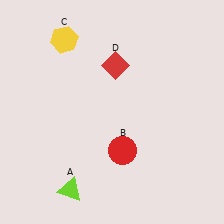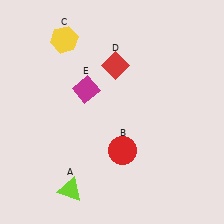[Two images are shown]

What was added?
A magenta diamond (E) was added in Image 2.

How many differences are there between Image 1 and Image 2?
There is 1 difference between the two images.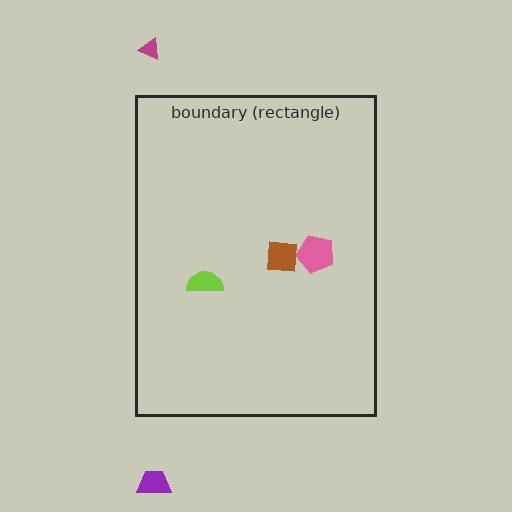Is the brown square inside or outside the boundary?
Inside.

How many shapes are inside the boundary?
3 inside, 2 outside.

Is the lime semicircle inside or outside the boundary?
Inside.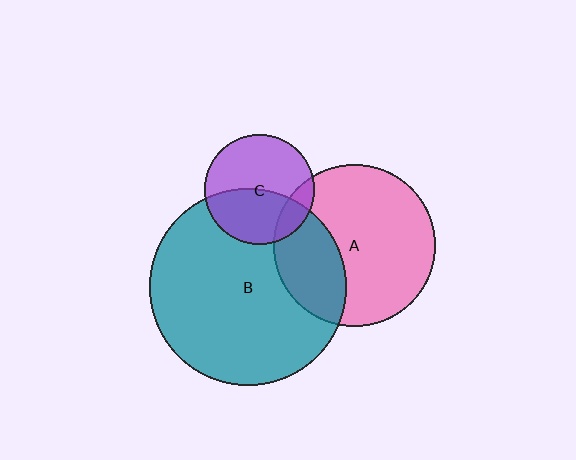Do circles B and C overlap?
Yes.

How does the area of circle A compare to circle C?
Approximately 2.1 times.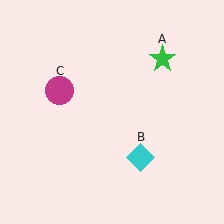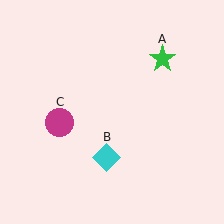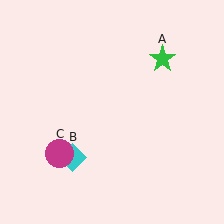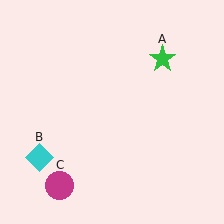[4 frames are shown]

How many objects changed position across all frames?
2 objects changed position: cyan diamond (object B), magenta circle (object C).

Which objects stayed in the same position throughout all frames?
Green star (object A) remained stationary.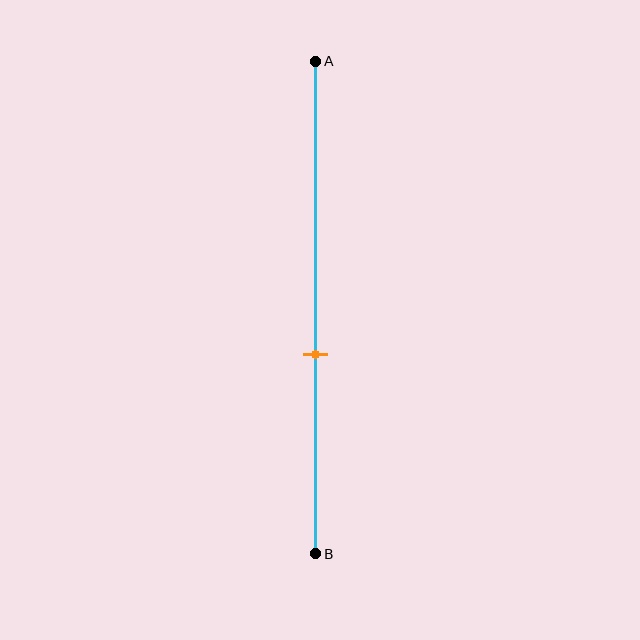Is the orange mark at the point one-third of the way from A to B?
No, the mark is at about 60% from A, not at the 33% one-third point.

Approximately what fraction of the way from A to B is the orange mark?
The orange mark is approximately 60% of the way from A to B.